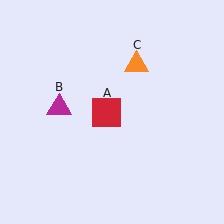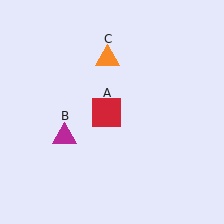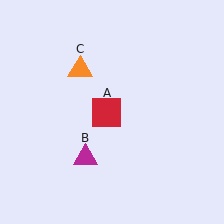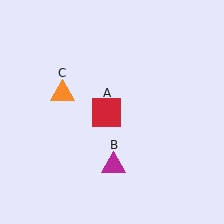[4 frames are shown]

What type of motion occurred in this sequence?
The magenta triangle (object B), orange triangle (object C) rotated counterclockwise around the center of the scene.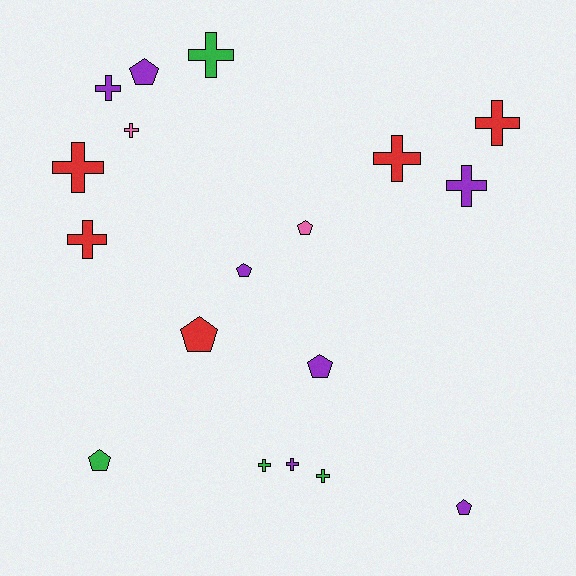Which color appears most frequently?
Purple, with 7 objects.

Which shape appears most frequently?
Cross, with 11 objects.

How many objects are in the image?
There are 18 objects.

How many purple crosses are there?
There are 3 purple crosses.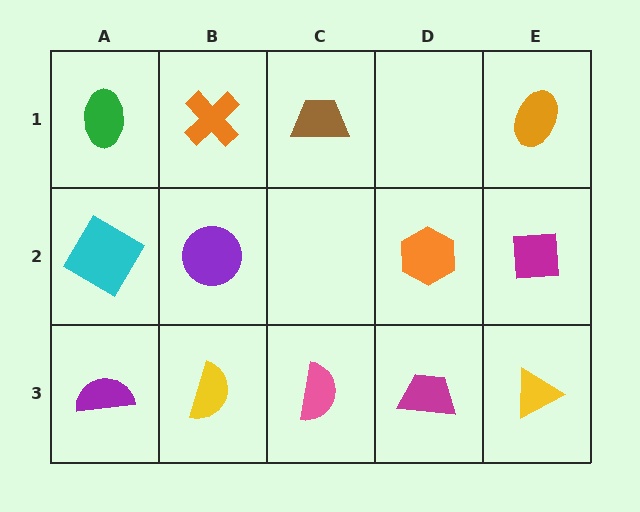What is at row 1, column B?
An orange cross.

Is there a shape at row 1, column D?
No, that cell is empty.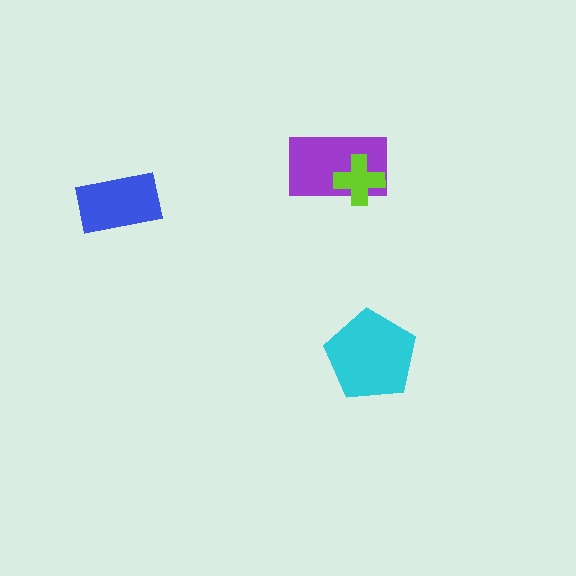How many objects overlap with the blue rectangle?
0 objects overlap with the blue rectangle.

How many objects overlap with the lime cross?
1 object overlaps with the lime cross.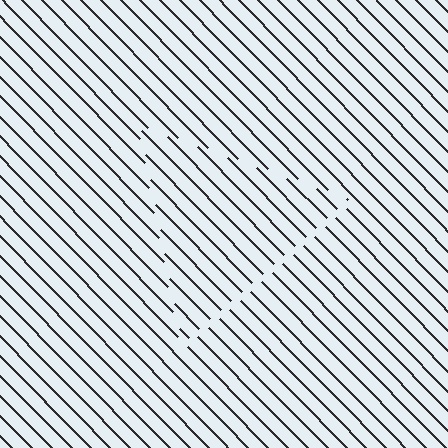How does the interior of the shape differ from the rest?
The interior of the shape contains the same grating, shifted by half a period — the contour is defined by the phase discontinuity where line-ends from the inner and outer gratings abut.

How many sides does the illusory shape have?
3 sides — the line-ends trace a triangle.